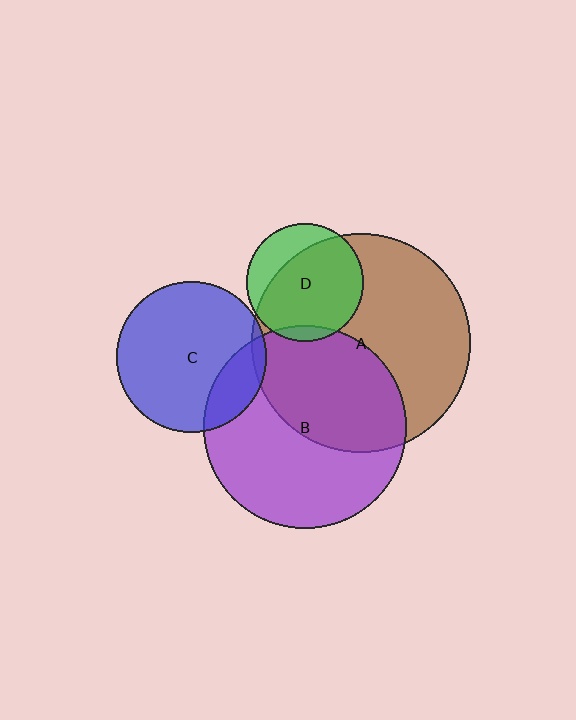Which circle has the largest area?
Circle A (brown).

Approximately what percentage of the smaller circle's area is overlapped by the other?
Approximately 20%.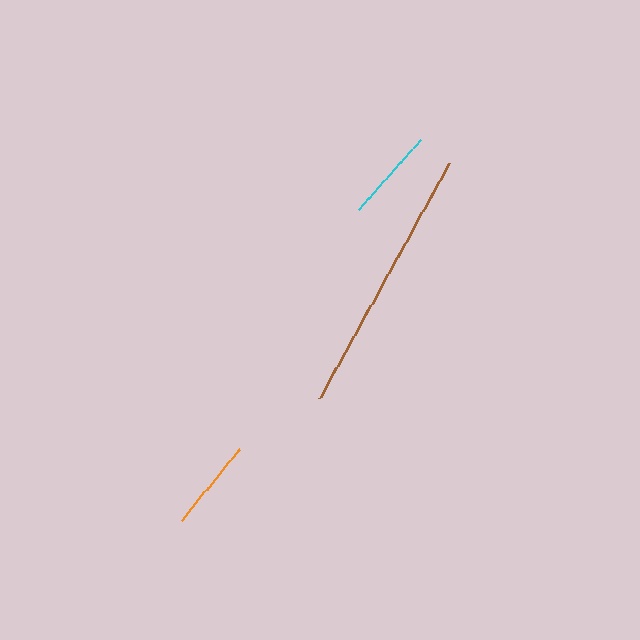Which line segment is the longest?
The brown line is the longest at approximately 269 pixels.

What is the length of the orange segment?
The orange segment is approximately 92 pixels long.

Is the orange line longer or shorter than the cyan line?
The cyan line is longer than the orange line.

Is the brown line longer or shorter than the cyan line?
The brown line is longer than the cyan line.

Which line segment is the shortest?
The orange line is the shortest at approximately 92 pixels.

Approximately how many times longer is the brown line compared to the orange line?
The brown line is approximately 2.9 times the length of the orange line.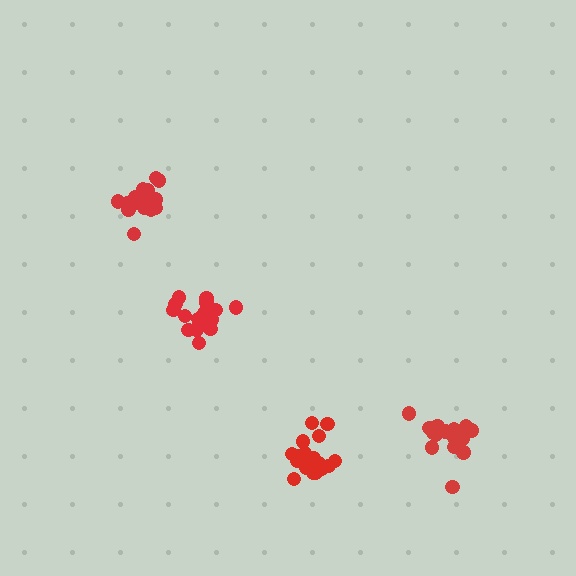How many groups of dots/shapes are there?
There are 4 groups.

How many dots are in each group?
Group 1: 18 dots, Group 2: 16 dots, Group 3: 18 dots, Group 4: 16 dots (68 total).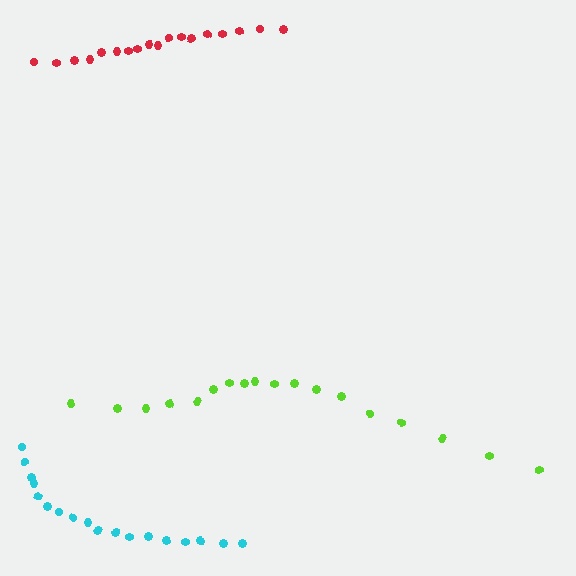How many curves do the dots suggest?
There are 3 distinct paths.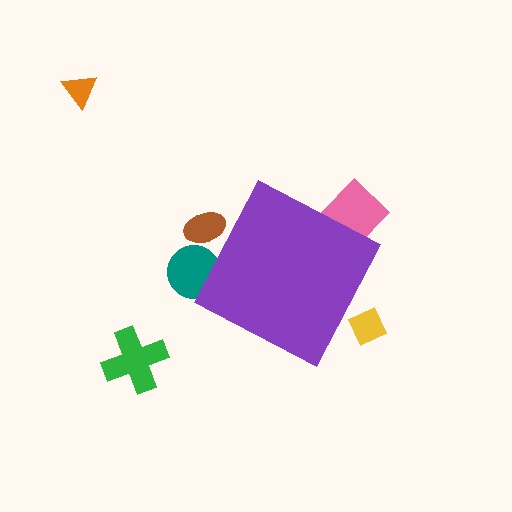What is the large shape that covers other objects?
A purple diamond.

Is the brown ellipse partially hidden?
Yes, the brown ellipse is partially hidden behind the purple diamond.